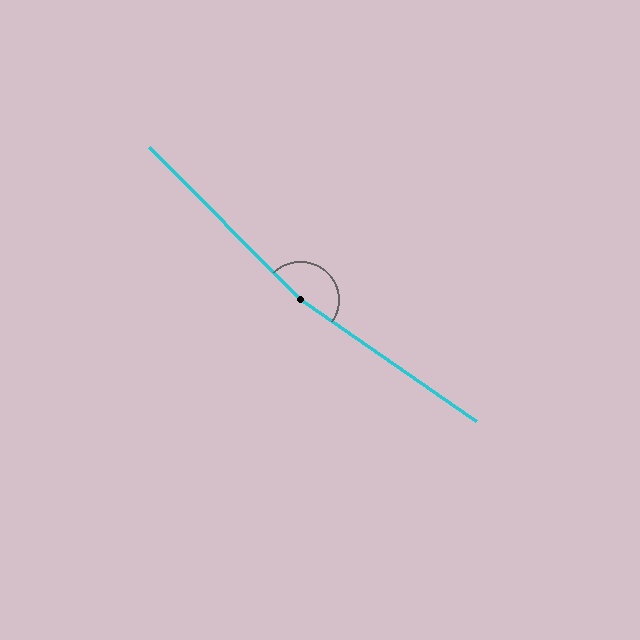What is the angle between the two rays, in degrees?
Approximately 169 degrees.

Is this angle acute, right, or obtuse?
It is obtuse.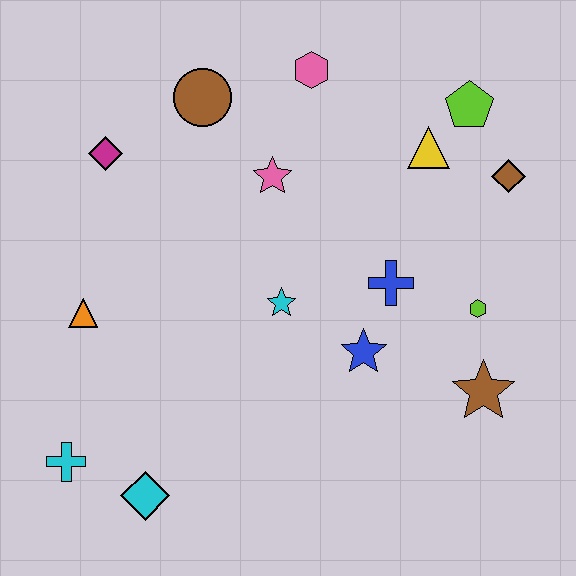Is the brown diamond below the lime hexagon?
No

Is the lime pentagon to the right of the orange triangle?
Yes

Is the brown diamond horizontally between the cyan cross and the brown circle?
No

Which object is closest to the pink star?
The brown circle is closest to the pink star.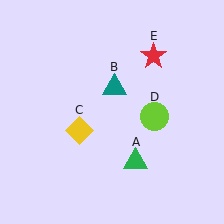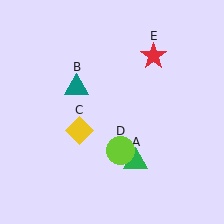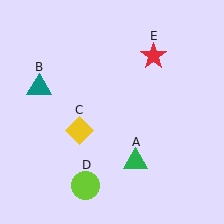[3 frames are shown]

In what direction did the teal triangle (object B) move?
The teal triangle (object B) moved left.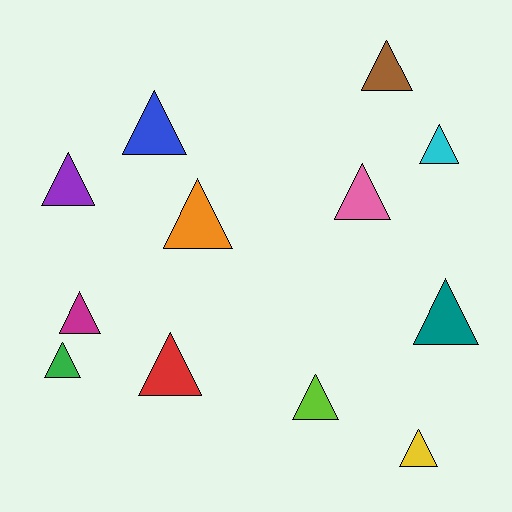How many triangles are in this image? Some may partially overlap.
There are 12 triangles.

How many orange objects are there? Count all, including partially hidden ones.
There is 1 orange object.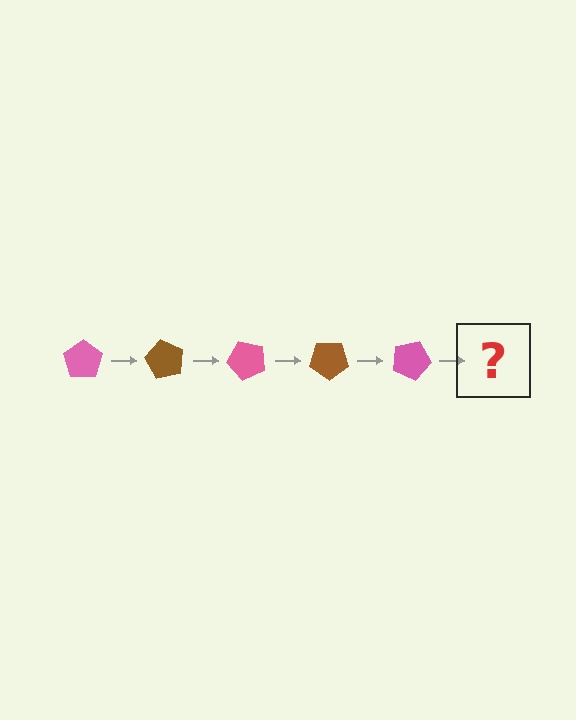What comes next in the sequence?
The next element should be a brown pentagon, rotated 300 degrees from the start.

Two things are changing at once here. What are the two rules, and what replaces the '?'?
The two rules are that it rotates 60 degrees each step and the color cycles through pink and brown. The '?' should be a brown pentagon, rotated 300 degrees from the start.